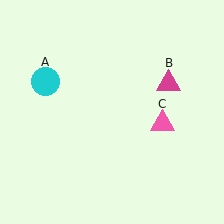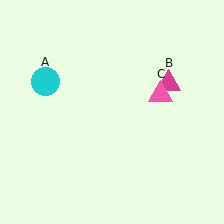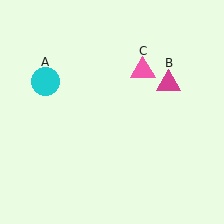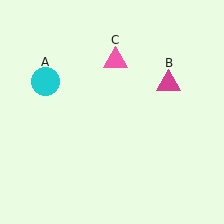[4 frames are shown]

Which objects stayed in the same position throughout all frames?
Cyan circle (object A) and magenta triangle (object B) remained stationary.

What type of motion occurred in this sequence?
The pink triangle (object C) rotated counterclockwise around the center of the scene.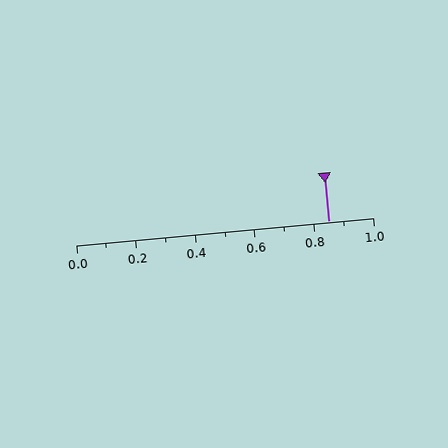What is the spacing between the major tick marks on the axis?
The major ticks are spaced 0.2 apart.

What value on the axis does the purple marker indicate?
The marker indicates approximately 0.85.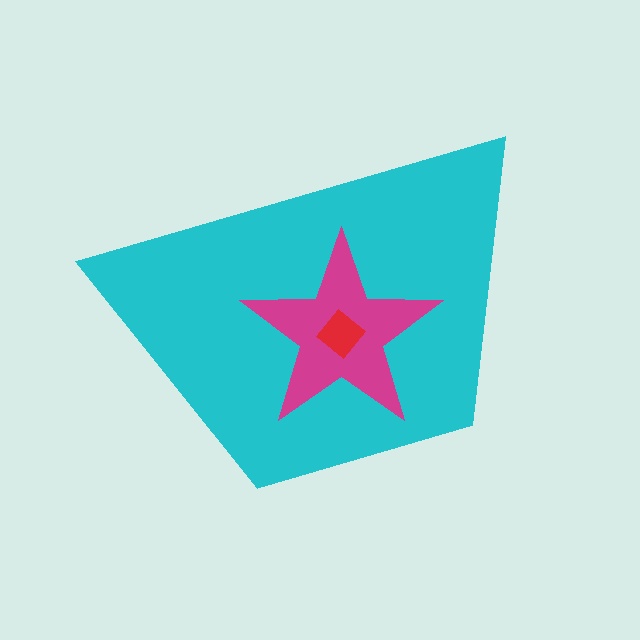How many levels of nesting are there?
3.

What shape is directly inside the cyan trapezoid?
The magenta star.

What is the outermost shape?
The cyan trapezoid.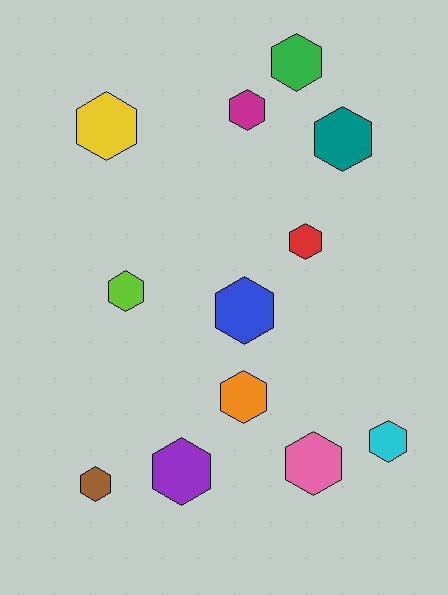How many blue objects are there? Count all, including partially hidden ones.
There is 1 blue object.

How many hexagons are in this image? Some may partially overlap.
There are 12 hexagons.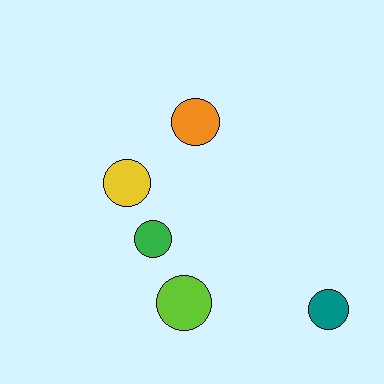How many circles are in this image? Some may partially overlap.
There are 5 circles.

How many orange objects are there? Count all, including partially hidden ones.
There is 1 orange object.